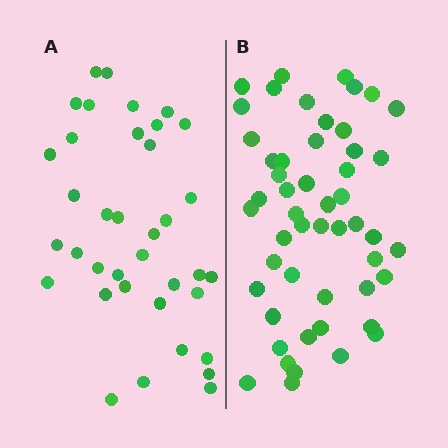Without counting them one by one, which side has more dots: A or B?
Region B (the right region) has more dots.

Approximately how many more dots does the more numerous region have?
Region B has approximately 15 more dots than region A.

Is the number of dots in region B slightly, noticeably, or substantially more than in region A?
Region B has noticeably more, but not dramatically so. The ratio is roughly 1.4 to 1.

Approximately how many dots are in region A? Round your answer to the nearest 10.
About 40 dots. (The exact count is 37, which rounds to 40.)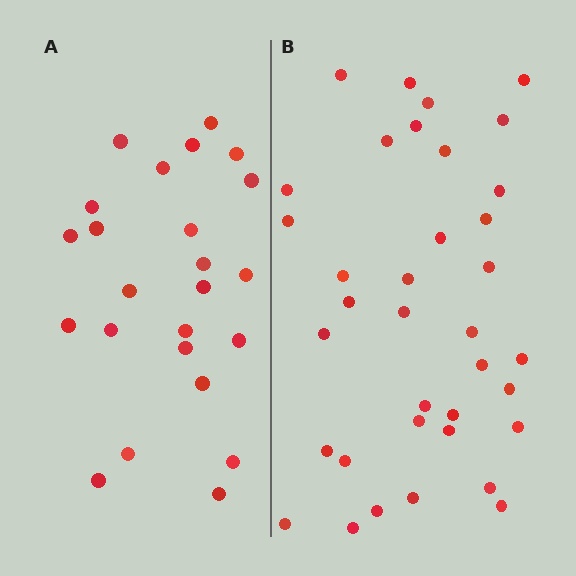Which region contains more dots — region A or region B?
Region B (the right region) has more dots.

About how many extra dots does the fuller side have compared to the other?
Region B has roughly 12 or so more dots than region A.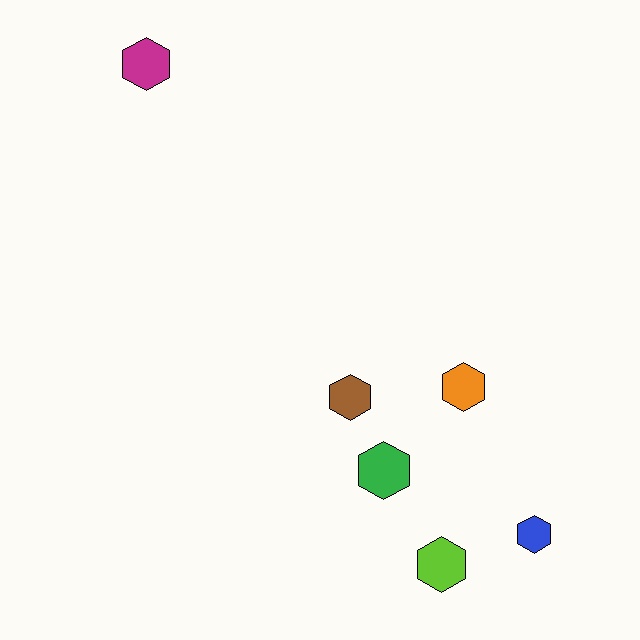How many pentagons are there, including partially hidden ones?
There are no pentagons.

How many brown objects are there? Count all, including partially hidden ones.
There is 1 brown object.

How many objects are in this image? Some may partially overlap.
There are 6 objects.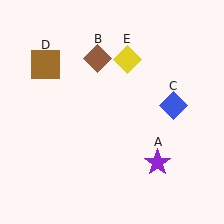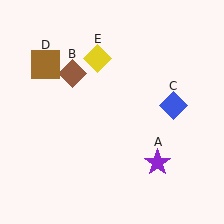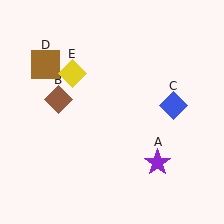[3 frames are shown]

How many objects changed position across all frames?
2 objects changed position: brown diamond (object B), yellow diamond (object E).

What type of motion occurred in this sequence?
The brown diamond (object B), yellow diamond (object E) rotated counterclockwise around the center of the scene.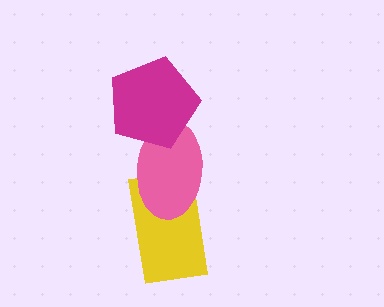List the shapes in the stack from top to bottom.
From top to bottom: the magenta pentagon, the pink ellipse, the yellow rectangle.